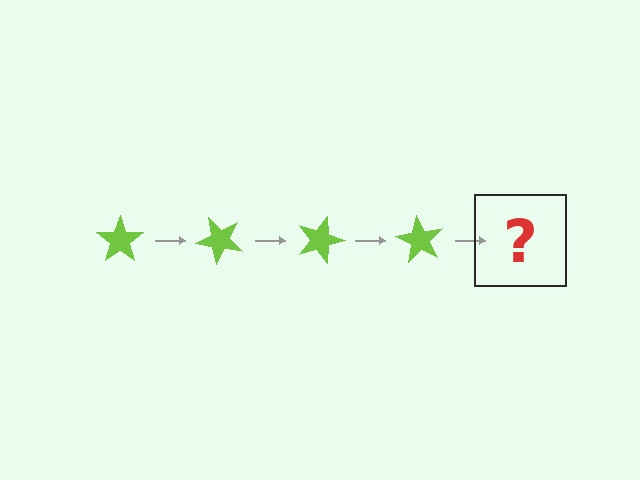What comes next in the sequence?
The next element should be a lime star rotated 180 degrees.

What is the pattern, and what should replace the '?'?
The pattern is that the star rotates 45 degrees each step. The '?' should be a lime star rotated 180 degrees.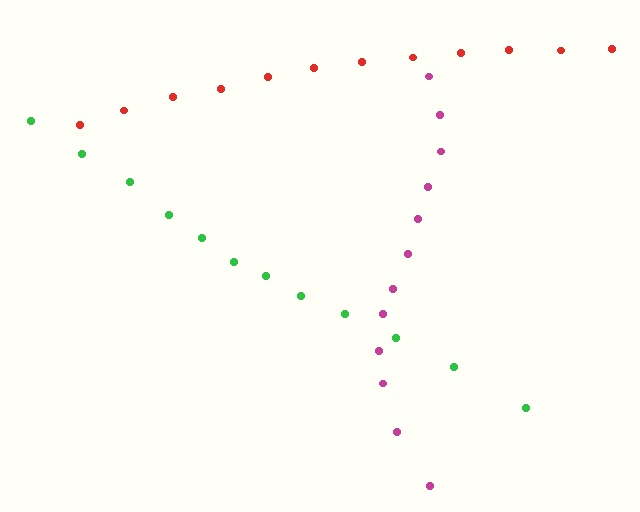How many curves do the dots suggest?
There are 3 distinct paths.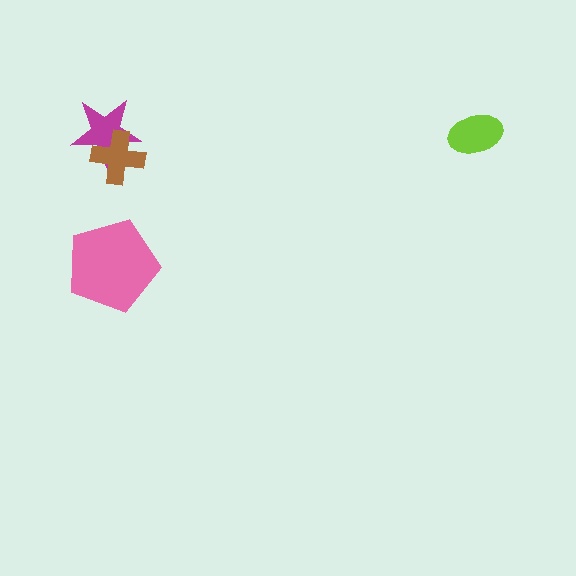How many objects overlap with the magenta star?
1 object overlaps with the magenta star.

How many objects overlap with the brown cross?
1 object overlaps with the brown cross.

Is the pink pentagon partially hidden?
No, no other shape covers it.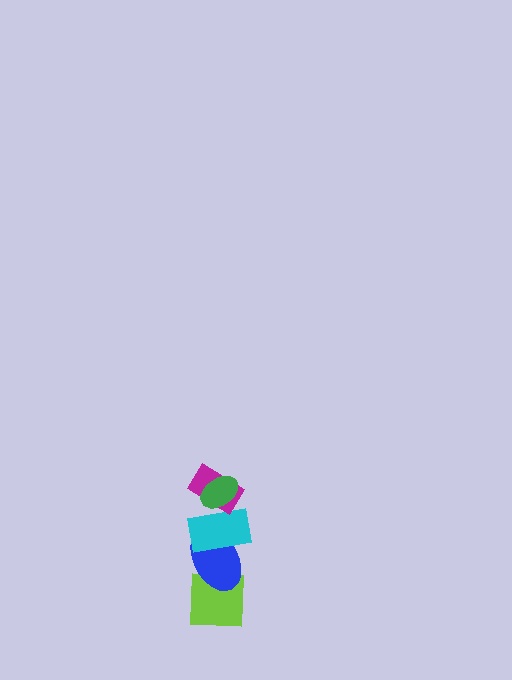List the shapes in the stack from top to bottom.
From top to bottom: the green ellipse, the magenta rectangle, the cyan rectangle, the blue ellipse, the lime square.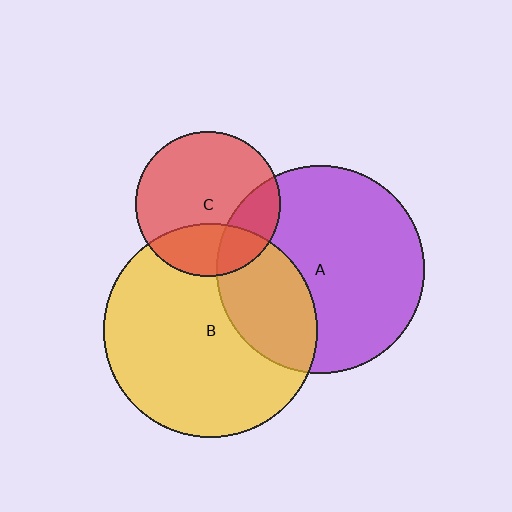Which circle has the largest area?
Circle B (yellow).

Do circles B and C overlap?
Yes.